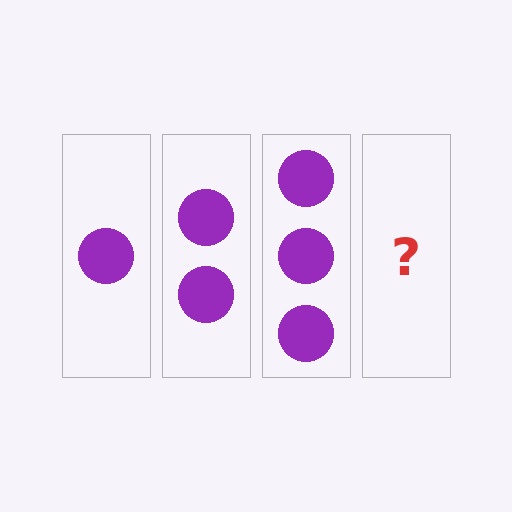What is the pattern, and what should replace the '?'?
The pattern is that each step adds one more circle. The '?' should be 4 circles.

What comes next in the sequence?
The next element should be 4 circles.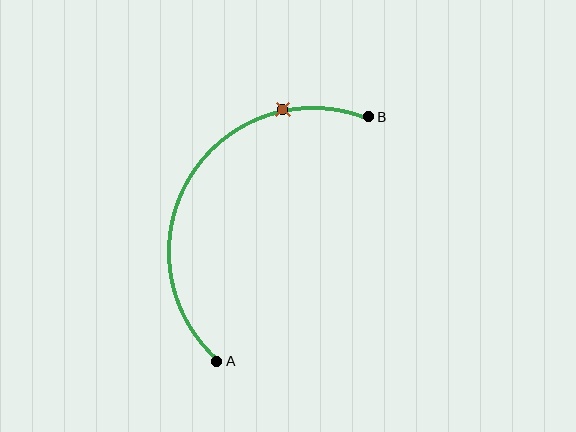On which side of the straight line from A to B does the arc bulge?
The arc bulges to the left of the straight line connecting A and B.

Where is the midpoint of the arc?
The arc midpoint is the point on the curve farthest from the straight line joining A and B. It sits to the left of that line.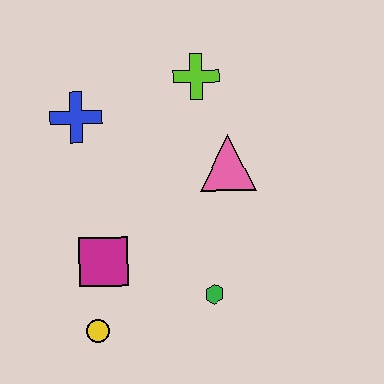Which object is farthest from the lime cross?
The yellow circle is farthest from the lime cross.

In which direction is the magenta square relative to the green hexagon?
The magenta square is to the left of the green hexagon.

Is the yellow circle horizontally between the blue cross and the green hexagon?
Yes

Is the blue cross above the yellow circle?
Yes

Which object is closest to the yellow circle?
The magenta square is closest to the yellow circle.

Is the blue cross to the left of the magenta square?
Yes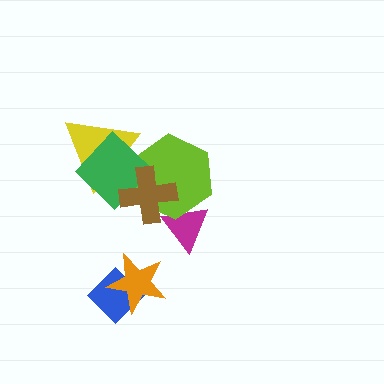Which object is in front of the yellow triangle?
The green diamond is in front of the yellow triangle.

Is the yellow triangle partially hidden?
Yes, it is partially covered by another shape.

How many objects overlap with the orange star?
1 object overlaps with the orange star.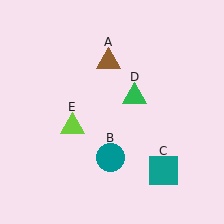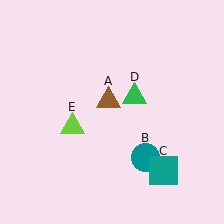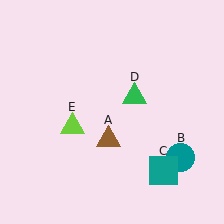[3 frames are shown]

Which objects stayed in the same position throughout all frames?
Teal square (object C) and green triangle (object D) and lime triangle (object E) remained stationary.